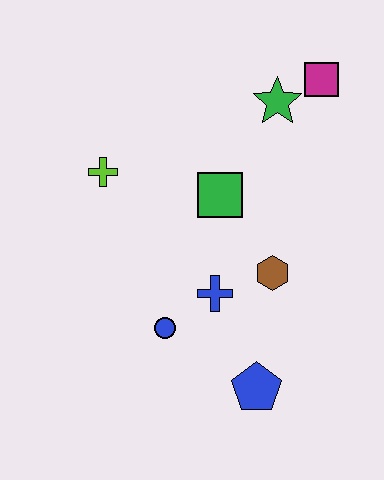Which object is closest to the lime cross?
The green square is closest to the lime cross.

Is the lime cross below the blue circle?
No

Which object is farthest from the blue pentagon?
The magenta square is farthest from the blue pentagon.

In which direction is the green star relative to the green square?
The green star is above the green square.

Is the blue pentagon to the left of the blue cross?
No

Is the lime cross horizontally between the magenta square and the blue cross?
No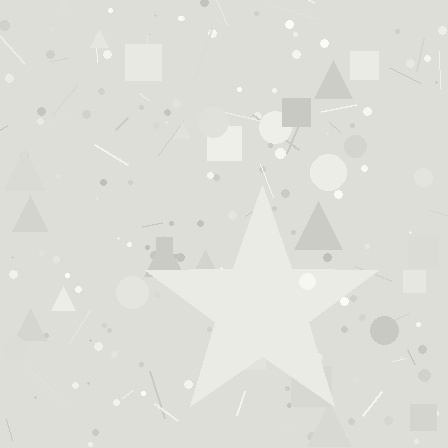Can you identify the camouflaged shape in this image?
The camouflaged shape is a star.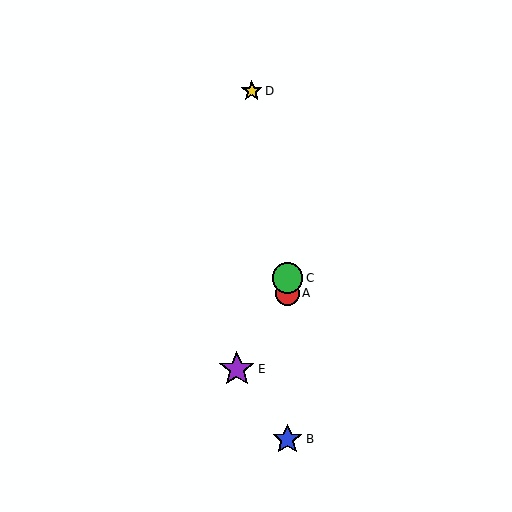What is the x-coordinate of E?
Object E is at x≈237.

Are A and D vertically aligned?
No, A is at x≈287 and D is at x≈252.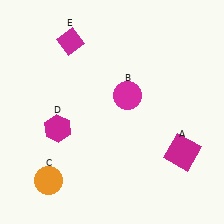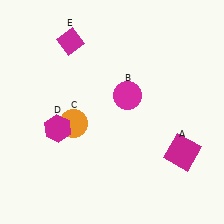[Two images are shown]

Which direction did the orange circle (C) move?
The orange circle (C) moved up.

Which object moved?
The orange circle (C) moved up.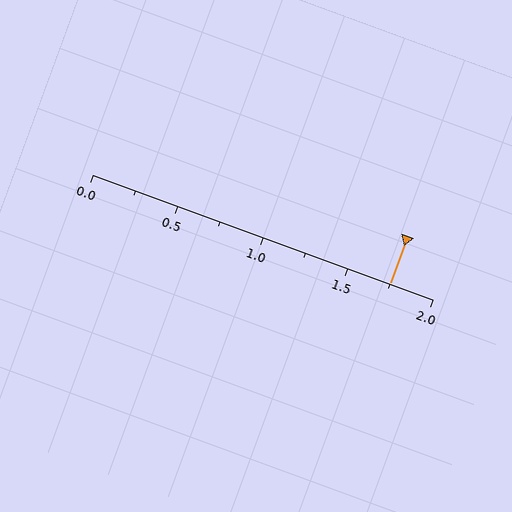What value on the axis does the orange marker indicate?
The marker indicates approximately 1.75.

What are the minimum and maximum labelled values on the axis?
The axis runs from 0.0 to 2.0.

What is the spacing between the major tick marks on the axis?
The major ticks are spaced 0.5 apart.